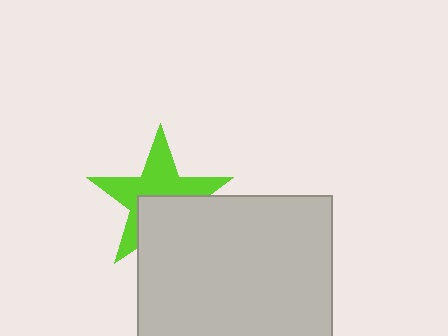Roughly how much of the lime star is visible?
About half of it is visible (roughly 59%).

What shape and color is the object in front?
The object in front is a light gray square.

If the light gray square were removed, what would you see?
You would see the complete lime star.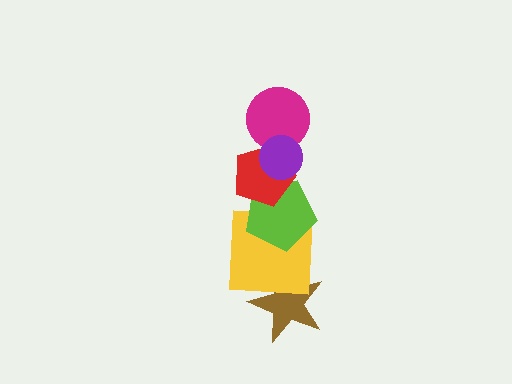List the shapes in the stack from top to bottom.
From top to bottom: the purple circle, the magenta circle, the red pentagon, the lime pentagon, the yellow square, the brown star.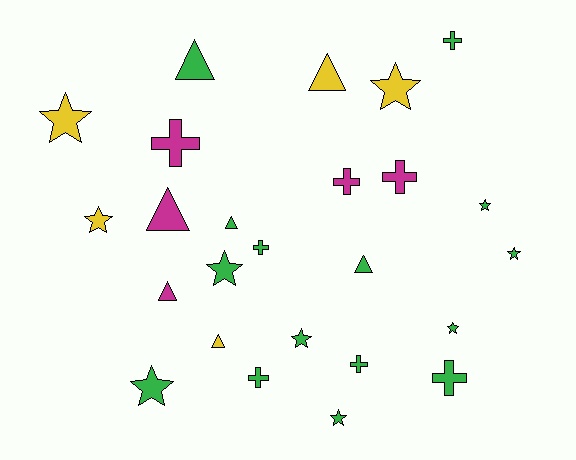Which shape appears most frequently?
Star, with 10 objects.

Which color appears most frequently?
Green, with 15 objects.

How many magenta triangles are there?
There are 2 magenta triangles.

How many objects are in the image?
There are 25 objects.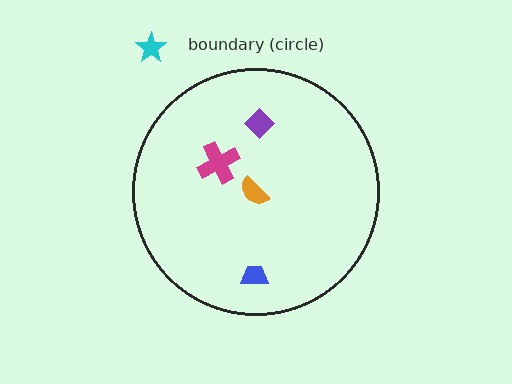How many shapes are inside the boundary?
4 inside, 1 outside.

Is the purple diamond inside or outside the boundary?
Inside.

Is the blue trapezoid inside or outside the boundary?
Inside.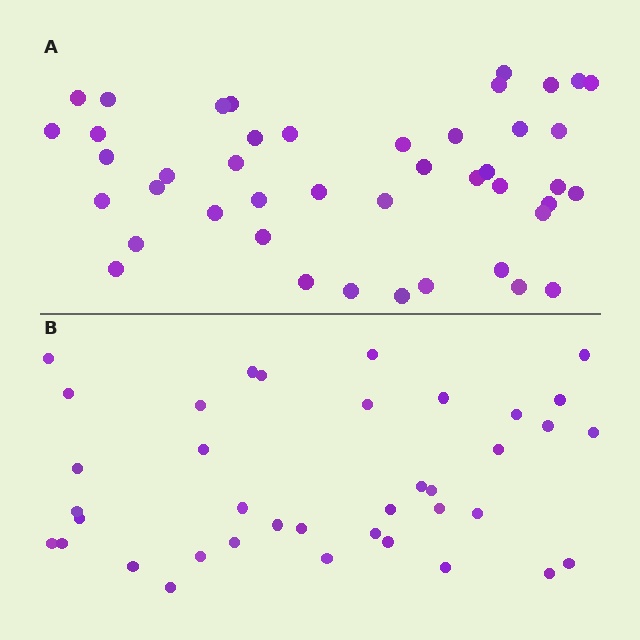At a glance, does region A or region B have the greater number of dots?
Region A (the top region) has more dots.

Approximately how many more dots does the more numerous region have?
Region A has about 6 more dots than region B.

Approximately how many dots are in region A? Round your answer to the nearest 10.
About 40 dots. (The exact count is 44, which rounds to 40.)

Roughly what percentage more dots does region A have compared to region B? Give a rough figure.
About 15% more.